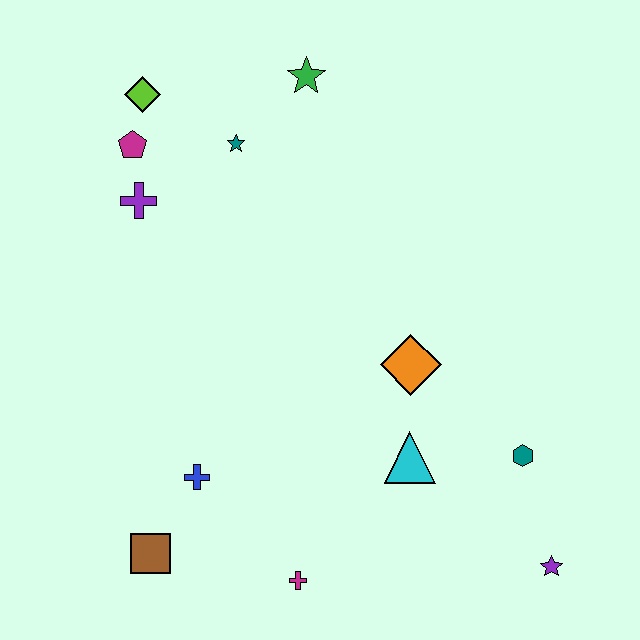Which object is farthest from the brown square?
The green star is farthest from the brown square.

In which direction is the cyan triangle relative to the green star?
The cyan triangle is below the green star.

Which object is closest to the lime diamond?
The magenta pentagon is closest to the lime diamond.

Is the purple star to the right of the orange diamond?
Yes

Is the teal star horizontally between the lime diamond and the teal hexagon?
Yes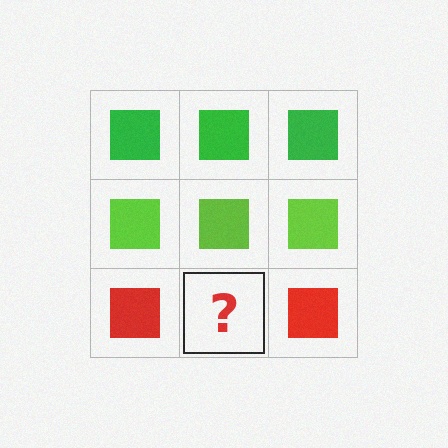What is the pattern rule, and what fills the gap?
The rule is that each row has a consistent color. The gap should be filled with a red square.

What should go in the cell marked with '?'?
The missing cell should contain a red square.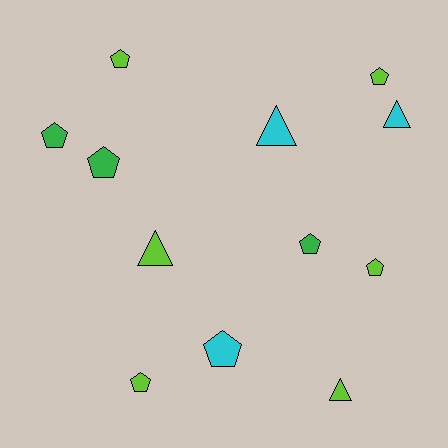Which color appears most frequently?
Lime, with 6 objects.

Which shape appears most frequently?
Pentagon, with 8 objects.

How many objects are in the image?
There are 12 objects.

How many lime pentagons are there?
There are 4 lime pentagons.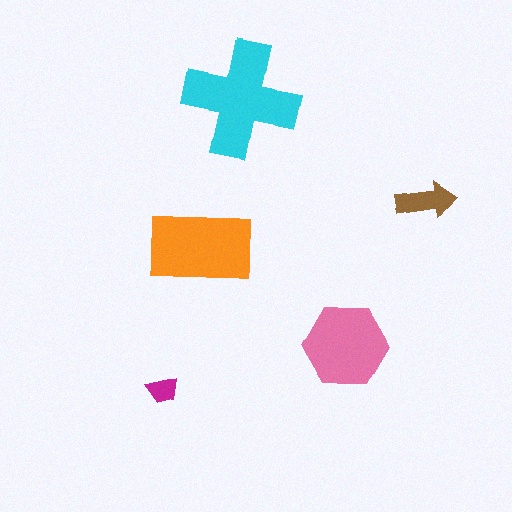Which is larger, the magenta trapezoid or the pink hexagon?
The pink hexagon.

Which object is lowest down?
The magenta trapezoid is bottommost.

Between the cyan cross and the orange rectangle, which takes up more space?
The cyan cross.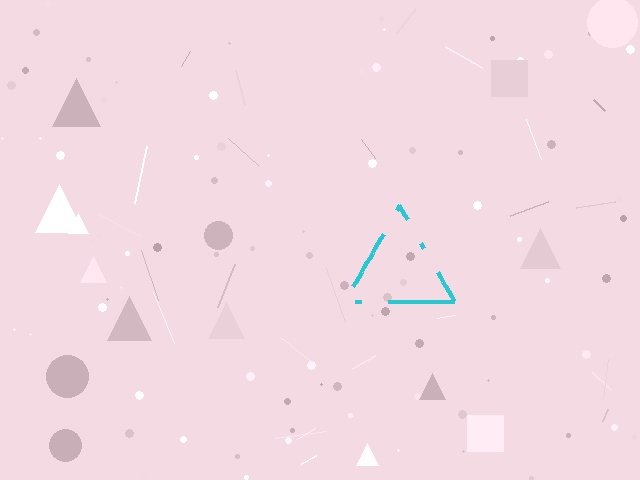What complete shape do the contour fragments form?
The contour fragments form a triangle.